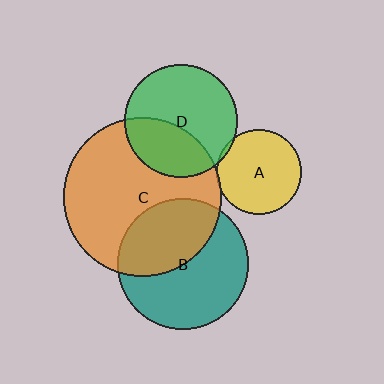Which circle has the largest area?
Circle C (orange).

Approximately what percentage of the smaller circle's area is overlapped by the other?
Approximately 5%.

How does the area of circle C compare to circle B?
Approximately 1.5 times.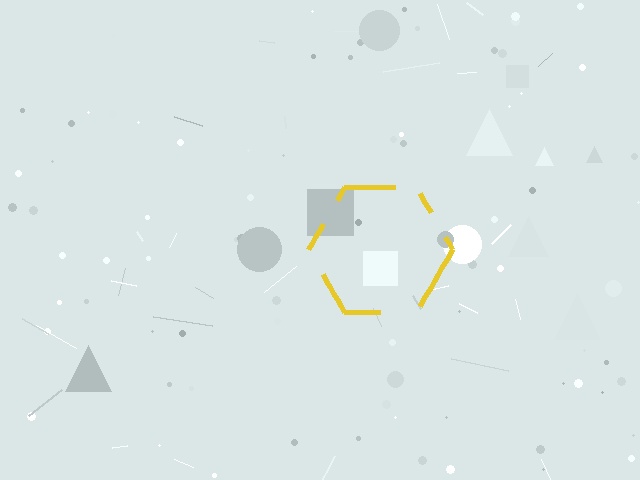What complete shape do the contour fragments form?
The contour fragments form a hexagon.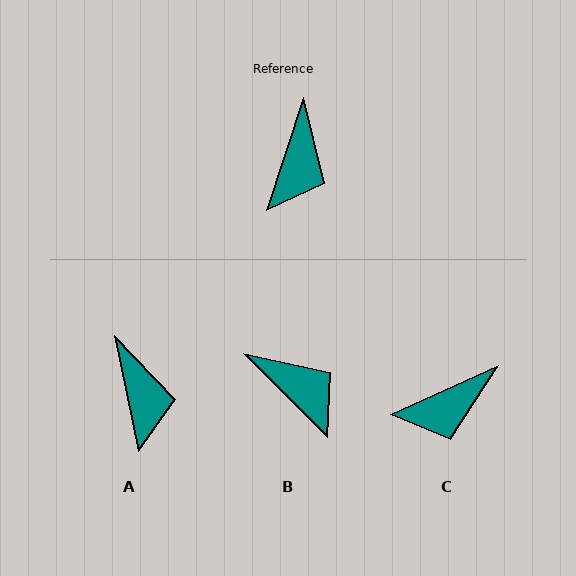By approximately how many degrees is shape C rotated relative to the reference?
Approximately 48 degrees clockwise.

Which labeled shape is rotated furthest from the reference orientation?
B, about 63 degrees away.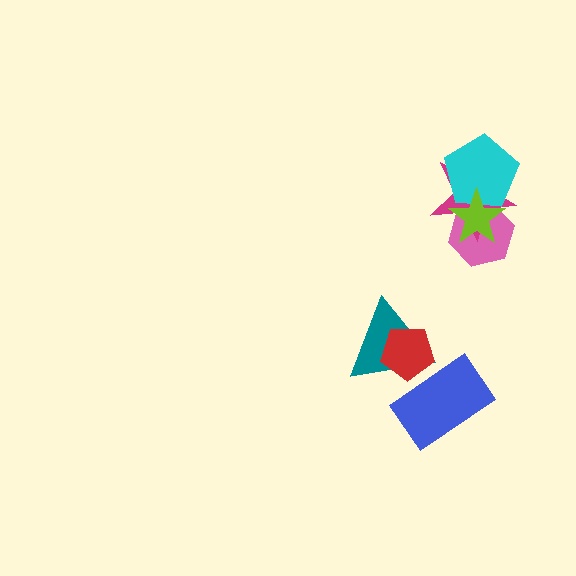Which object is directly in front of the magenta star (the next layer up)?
The cyan pentagon is directly in front of the magenta star.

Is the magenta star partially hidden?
Yes, it is partially covered by another shape.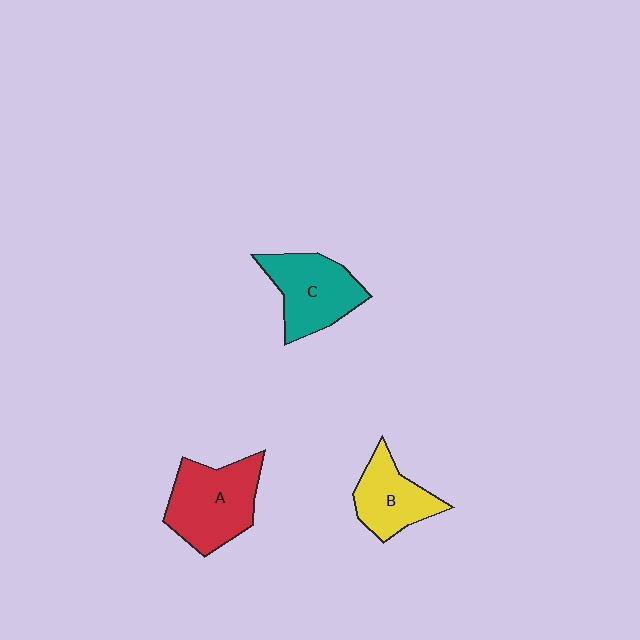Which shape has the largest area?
Shape A (red).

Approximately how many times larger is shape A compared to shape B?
Approximately 1.4 times.